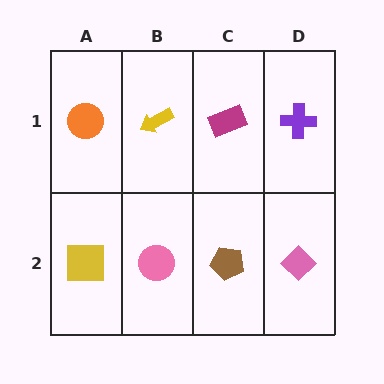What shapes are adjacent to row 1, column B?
A pink circle (row 2, column B), an orange circle (row 1, column A), a magenta rectangle (row 1, column C).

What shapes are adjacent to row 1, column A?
A yellow square (row 2, column A), a yellow arrow (row 1, column B).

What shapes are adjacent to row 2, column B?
A yellow arrow (row 1, column B), a yellow square (row 2, column A), a brown pentagon (row 2, column C).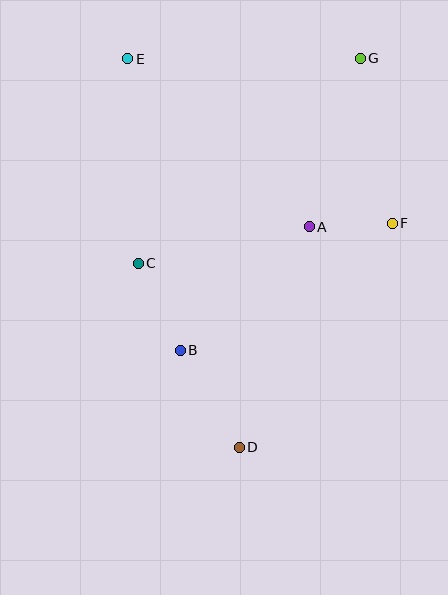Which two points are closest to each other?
Points A and F are closest to each other.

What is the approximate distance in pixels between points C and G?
The distance between C and G is approximately 302 pixels.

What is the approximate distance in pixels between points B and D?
The distance between B and D is approximately 113 pixels.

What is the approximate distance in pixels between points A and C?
The distance between A and C is approximately 175 pixels.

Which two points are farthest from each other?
Points D and G are farthest from each other.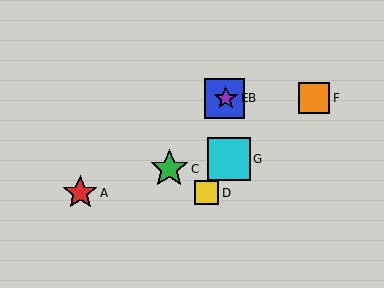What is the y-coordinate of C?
Object C is at y≈169.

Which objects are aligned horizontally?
Objects B, E, F are aligned horizontally.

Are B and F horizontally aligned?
Yes, both are at y≈98.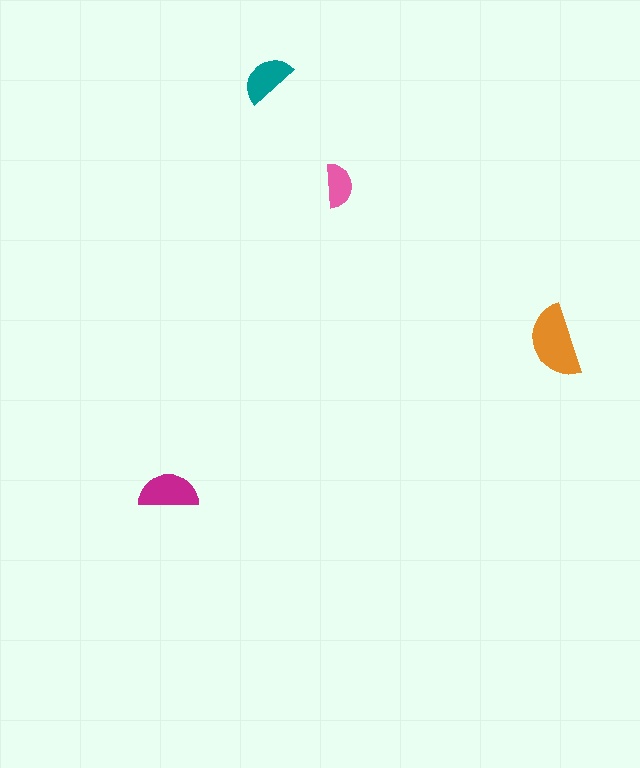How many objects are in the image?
There are 4 objects in the image.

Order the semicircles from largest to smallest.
the orange one, the magenta one, the teal one, the pink one.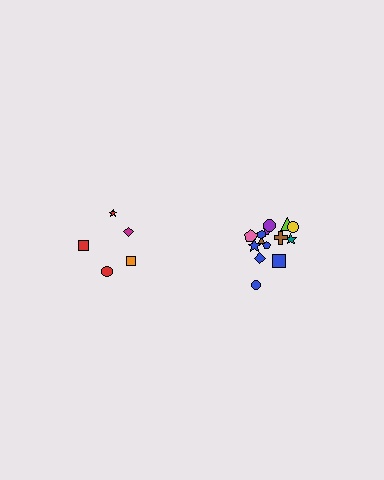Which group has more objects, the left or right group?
The right group.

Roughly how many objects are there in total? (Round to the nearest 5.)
Roughly 20 objects in total.